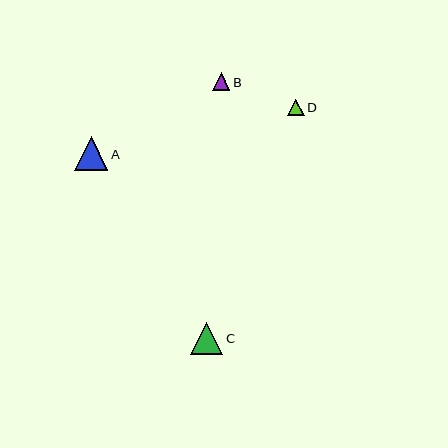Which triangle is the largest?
Triangle A is the largest with a size of approximately 34 pixels.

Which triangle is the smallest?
Triangle D is the smallest with a size of approximately 17 pixels.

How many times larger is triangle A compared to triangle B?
Triangle A is approximately 1.9 times the size of triangle B.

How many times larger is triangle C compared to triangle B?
Triangle C is approximately 1.8 times the size of triangle B.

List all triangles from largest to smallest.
From largest to smallest: A, C, B, D.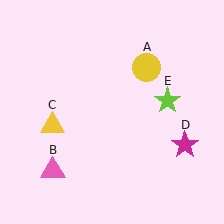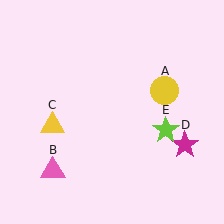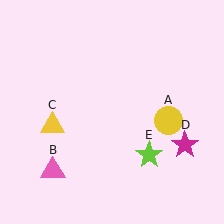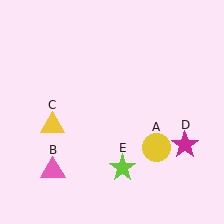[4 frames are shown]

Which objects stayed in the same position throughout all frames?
Pink triangle (object B) and yellow triangle (object C) and magenta star (object D) remained stationary.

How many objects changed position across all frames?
2 objects changed position: yellow circle (object A), lime star (object E).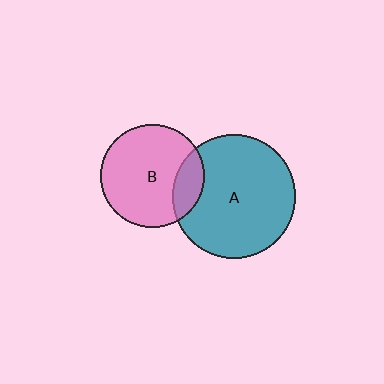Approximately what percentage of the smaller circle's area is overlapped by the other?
Approximately 20%.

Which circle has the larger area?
Circle A (teal).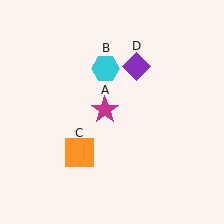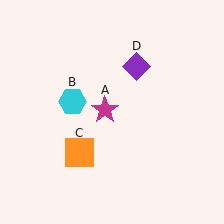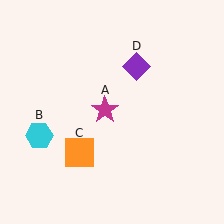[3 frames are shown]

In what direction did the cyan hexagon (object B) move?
The cyan hexagon (object B) moved down and to the left.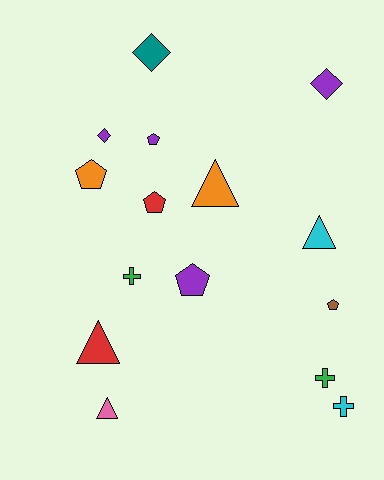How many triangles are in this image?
There are 4 triangles.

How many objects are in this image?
There are 15 objects.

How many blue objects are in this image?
There are no blue objects.